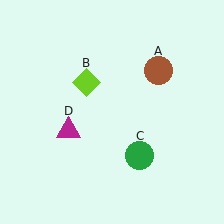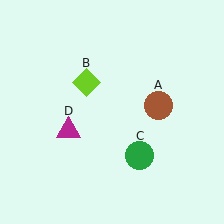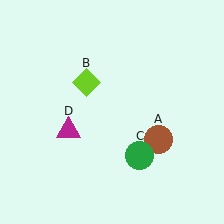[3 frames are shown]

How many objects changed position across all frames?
1 object changed position: brown circle (object A).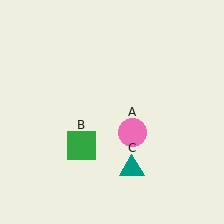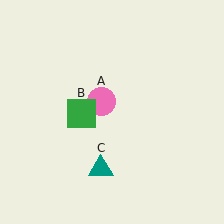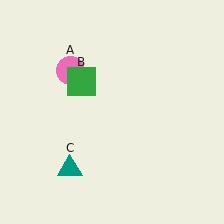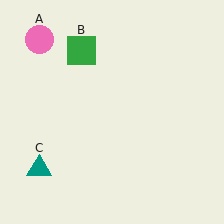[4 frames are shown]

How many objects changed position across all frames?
3 objects changed position: pink circle (object A), green square (object B), teal triangle (object C).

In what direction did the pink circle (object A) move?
The pink circle (object A) moved up and to the left.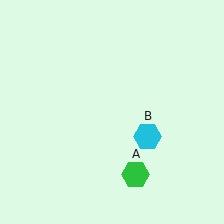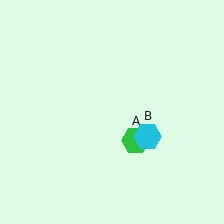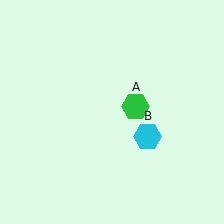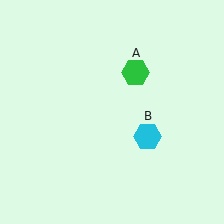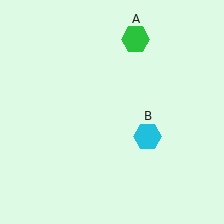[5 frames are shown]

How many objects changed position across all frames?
1 object changed position: green hexagon (object A).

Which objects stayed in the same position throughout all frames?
Cyan hexagon (object B) remained stationary.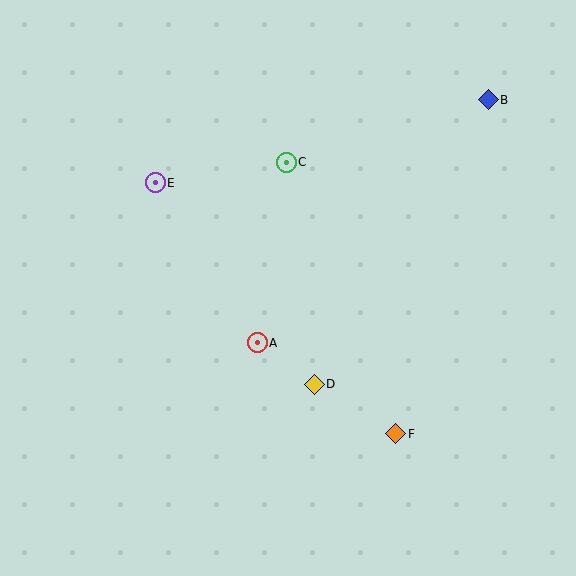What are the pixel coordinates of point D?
Point D is at (314, 384).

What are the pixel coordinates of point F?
Point F is at (396, 434).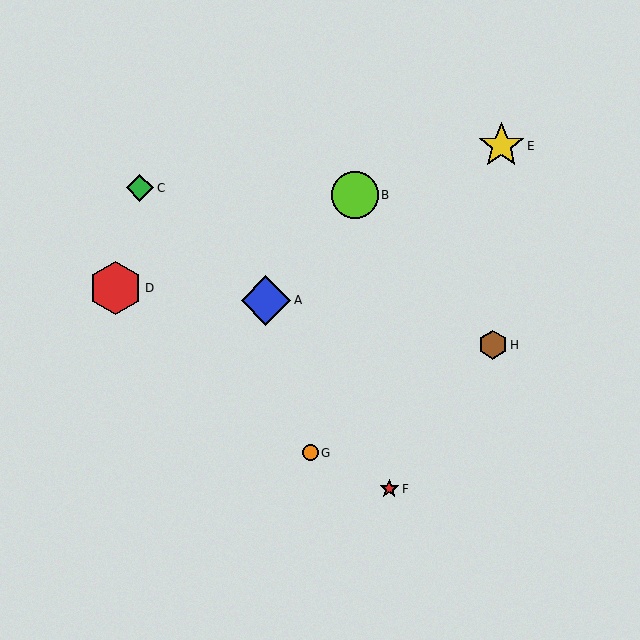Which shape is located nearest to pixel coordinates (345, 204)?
The lime circle (labeled B) at (355, 195) is nearest to that location.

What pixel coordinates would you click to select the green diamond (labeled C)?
Click at (140, 188) to select the green diamond C.